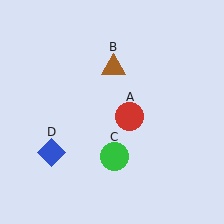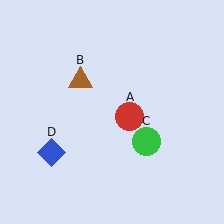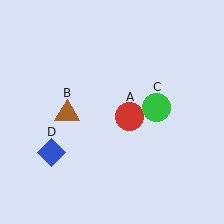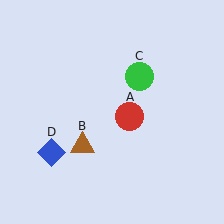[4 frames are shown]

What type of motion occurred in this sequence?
The brown triangle (object B), green circle (object C) rotated counterclockwise around the center of the scene.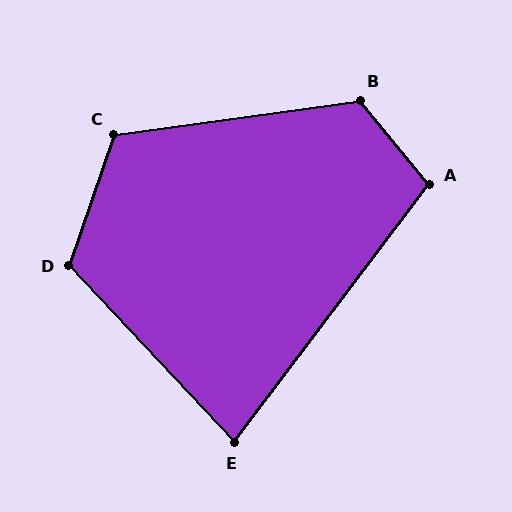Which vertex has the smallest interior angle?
E, at approximately 80 degrees.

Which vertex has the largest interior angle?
B, at approximately 121 degrees.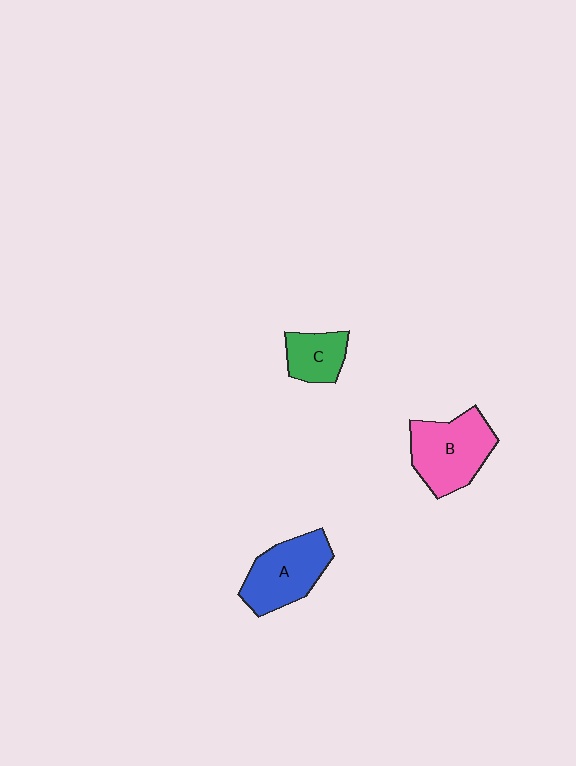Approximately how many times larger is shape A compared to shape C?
Approximately 1.7 times.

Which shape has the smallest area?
Shape C (green).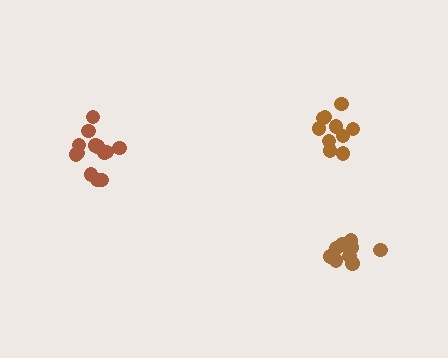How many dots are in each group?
Group 1: 13 dots, Group 2: 10 dots, Group 3: 11 dots (34 total).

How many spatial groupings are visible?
There are 3 spatial groupings.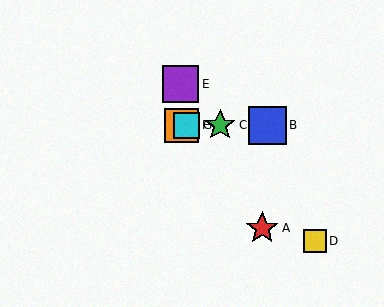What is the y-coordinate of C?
Object C is at y≈125.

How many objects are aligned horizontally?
4 objects (B, C, F, G) are aligned horizontally.